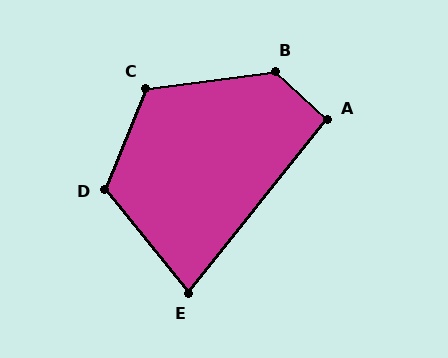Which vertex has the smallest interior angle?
E, at approximately 78 degrees.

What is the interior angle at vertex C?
Approximately 120 degrees (obtuse).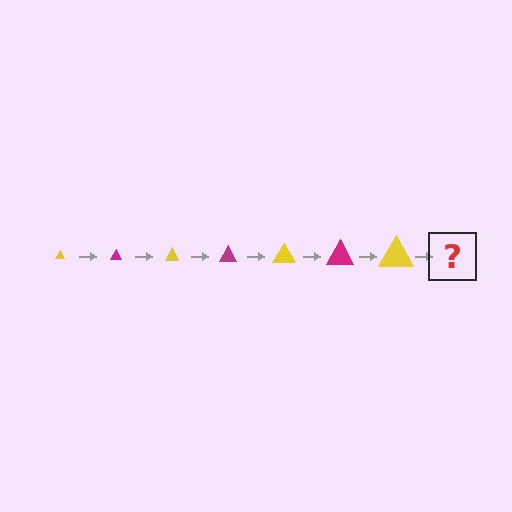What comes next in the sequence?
The next element should be a magenta triangle, larger than the previous one.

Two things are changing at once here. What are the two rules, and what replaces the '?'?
The two rules are that the triangle grows larger each step and the color cycles through yellow and magenta. The '?' should be a magenta triangle, larger than the previous one.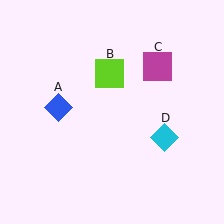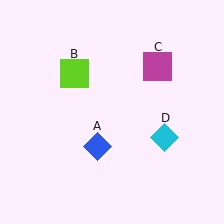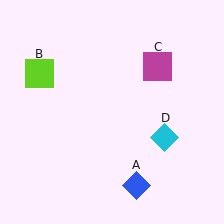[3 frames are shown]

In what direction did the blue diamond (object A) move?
The blue diamond (object A) moved down and to the right.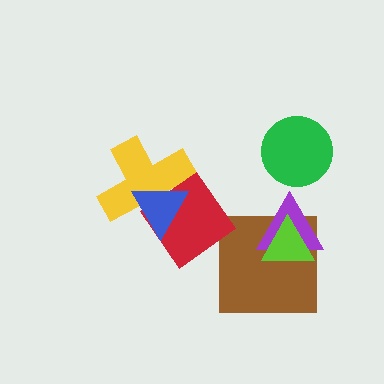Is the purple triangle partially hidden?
Yes, it is partially covered by another shape.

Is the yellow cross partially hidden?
Yes, it is partially covered by another shape.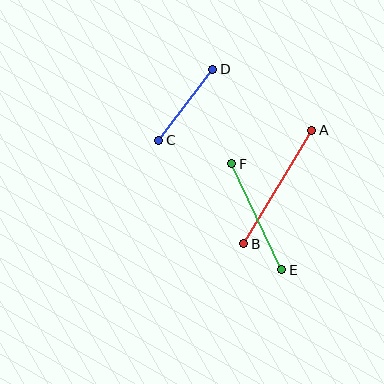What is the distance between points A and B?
The distance is approximately 132 pixels.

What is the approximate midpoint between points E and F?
The midpoint is at approximately (257, 217) pixels.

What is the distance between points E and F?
The distance is approximately 117 pixels.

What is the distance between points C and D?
The distance is approximately 89 pixels.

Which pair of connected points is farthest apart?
Points A and B are farthest apart.